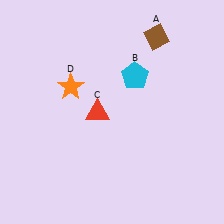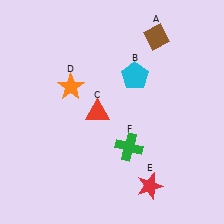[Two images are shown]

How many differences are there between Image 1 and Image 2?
There are 2 differences between the two images.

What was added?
A red star (E), a green cross (F) were added in Image 2.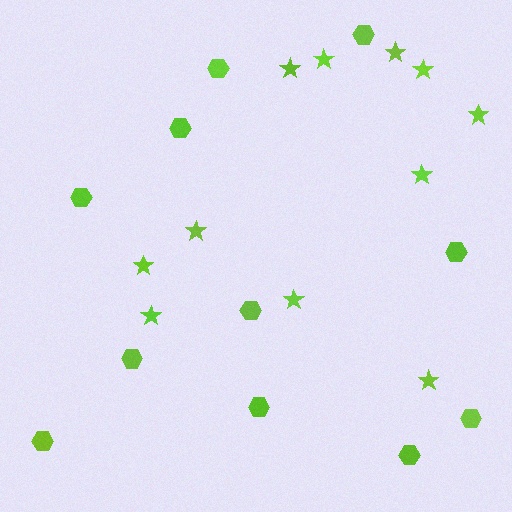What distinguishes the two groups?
There are 2 groups: one group of stars (11) and one group of hexagons (11).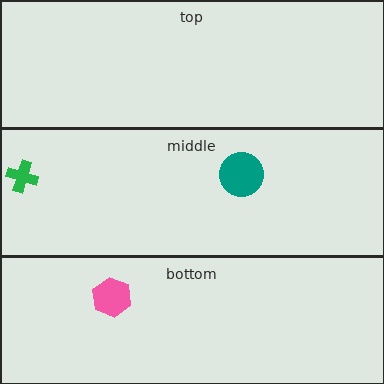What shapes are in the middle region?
The green cross, the teal circle.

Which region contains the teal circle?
The middle region.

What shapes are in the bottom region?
The pink hexagon.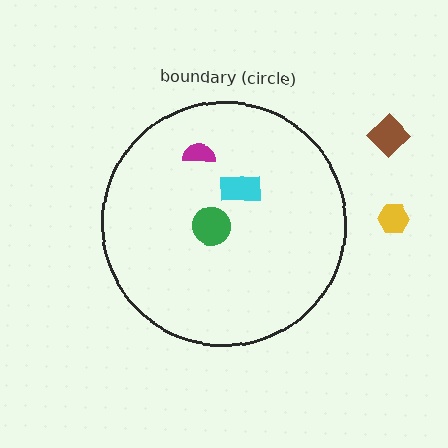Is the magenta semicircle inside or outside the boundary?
Inside.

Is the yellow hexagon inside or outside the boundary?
Outside.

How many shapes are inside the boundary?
3 inside, 2 outside.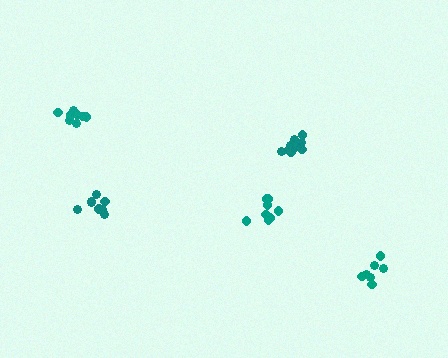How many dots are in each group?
Group 1: 8 dots, Group 2: 10 dots, Group 3: 8 dots, Group 4: 7 dots, Group 5: 8 dots (41 total).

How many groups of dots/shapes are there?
There are 5 groups.